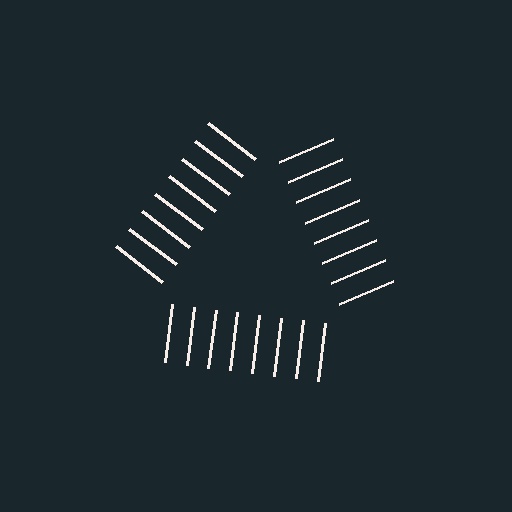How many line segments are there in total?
24 — 8 along each of the 3 edges.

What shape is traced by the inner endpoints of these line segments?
An illusory triangle — the line segments terminate on its edges but no continuous stroke is drawn.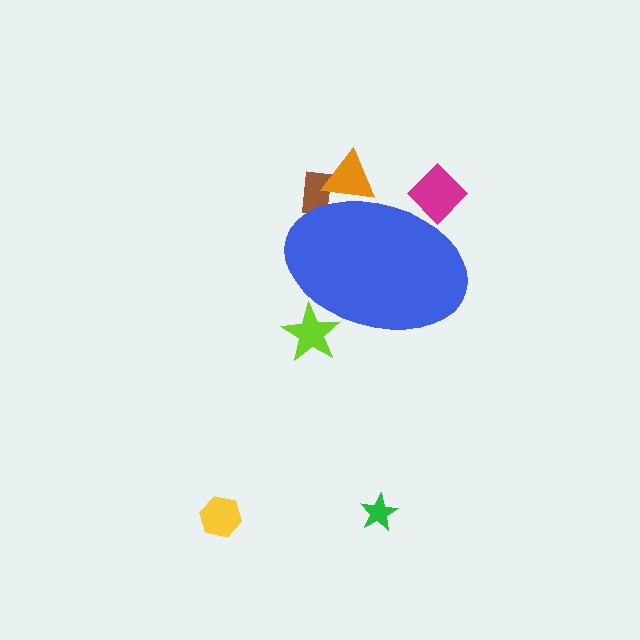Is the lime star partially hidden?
Yes, the lime star is partially hidden behind the blue ellipse.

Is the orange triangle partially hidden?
Yes, the orange triangle is partially hidden behind the blue ellipse.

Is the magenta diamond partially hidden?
Yes, the magenta diamond is partially hidden behind the blue ellipse.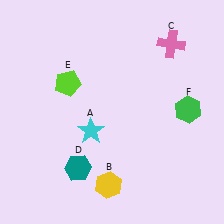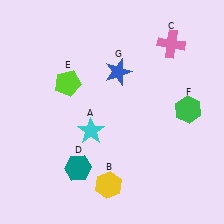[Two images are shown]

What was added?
A blue star (G) was added in Image 2.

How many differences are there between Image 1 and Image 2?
There is 1 difference between the two images.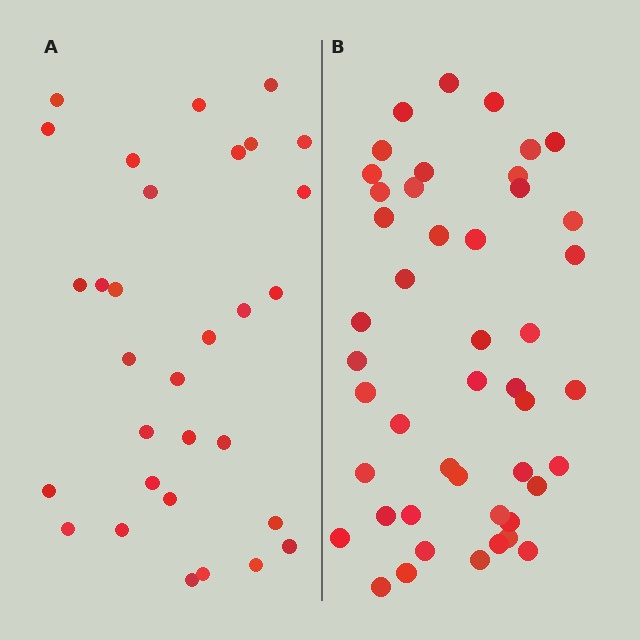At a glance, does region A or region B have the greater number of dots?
Region B (the right region) has more dots.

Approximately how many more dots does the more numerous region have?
Region B has approximately 15 more dots than region A.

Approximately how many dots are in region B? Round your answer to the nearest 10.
About 50 dots. (The exact count is 46, which rounds to 50.)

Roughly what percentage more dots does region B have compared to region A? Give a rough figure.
About 50% more.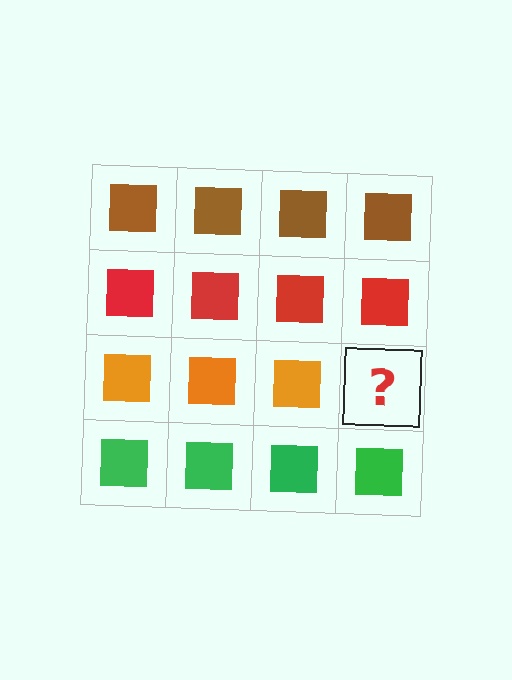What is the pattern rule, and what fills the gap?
The rule is that each row has a consistent color. The gap should be filled with an orange square.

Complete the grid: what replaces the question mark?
The question mark should be replaced with an orange square.